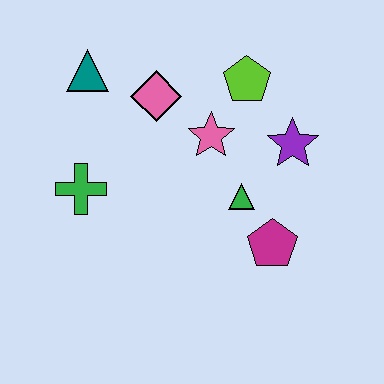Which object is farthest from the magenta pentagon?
The teal triangle is farthest from the magenta pentagon.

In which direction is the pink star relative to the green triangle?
The pink star is above the green triangle.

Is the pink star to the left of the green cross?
No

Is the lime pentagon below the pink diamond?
No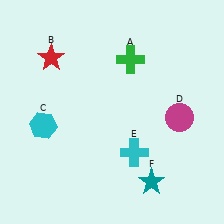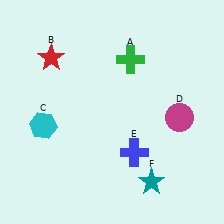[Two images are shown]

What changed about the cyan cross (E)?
In Image 1, E is cyan. In Image 2, it changed to blue.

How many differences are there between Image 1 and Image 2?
There is 1 difference between the two images.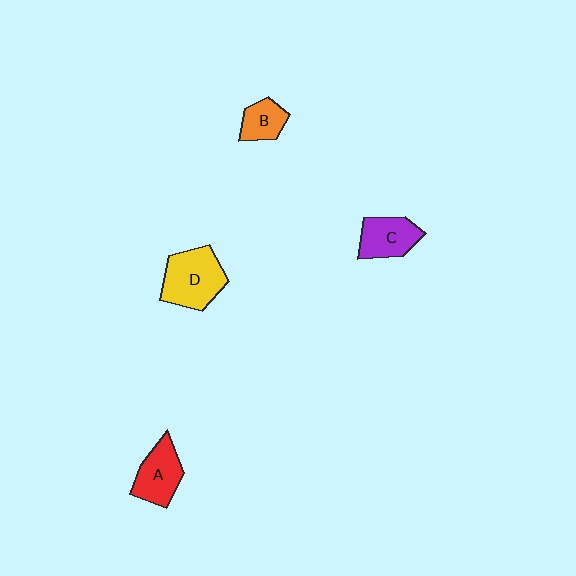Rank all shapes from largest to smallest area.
From largest to smallest: D (yellow), A (red), C (purple), B (orange).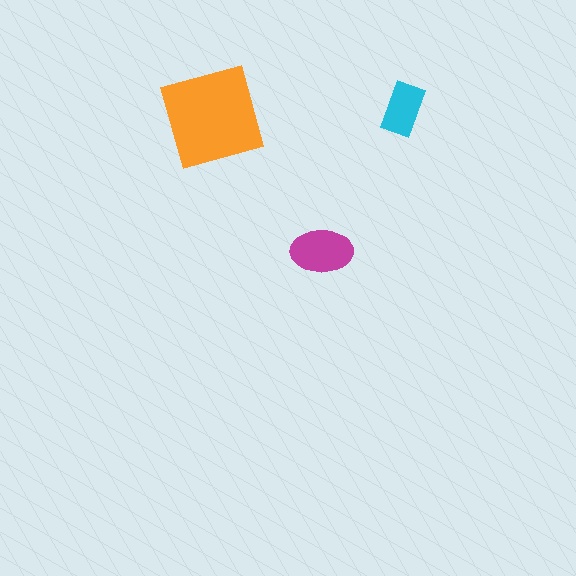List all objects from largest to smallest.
The orange diamond, the magenta ellipse, the cyan rectangle.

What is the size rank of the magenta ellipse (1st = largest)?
2nd.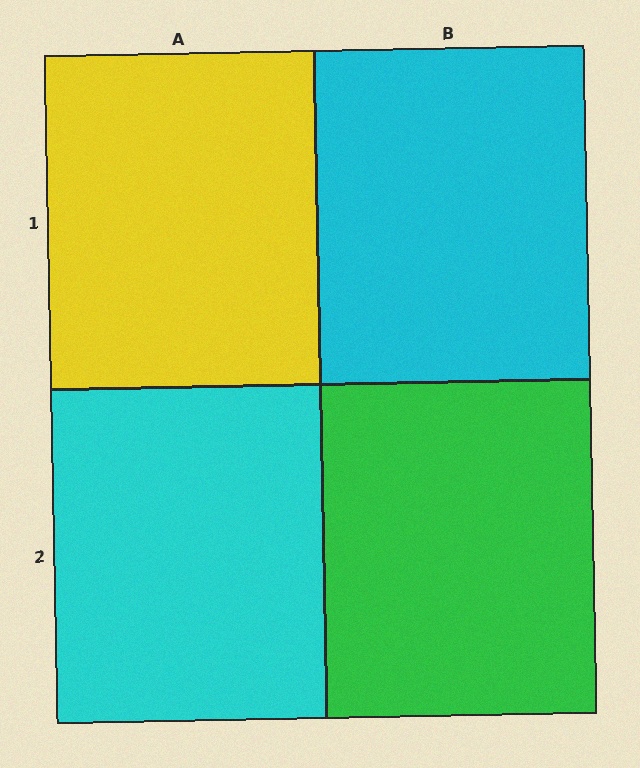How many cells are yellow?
1 cell is yellow.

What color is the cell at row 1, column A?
Yellow.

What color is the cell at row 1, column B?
Cyan.